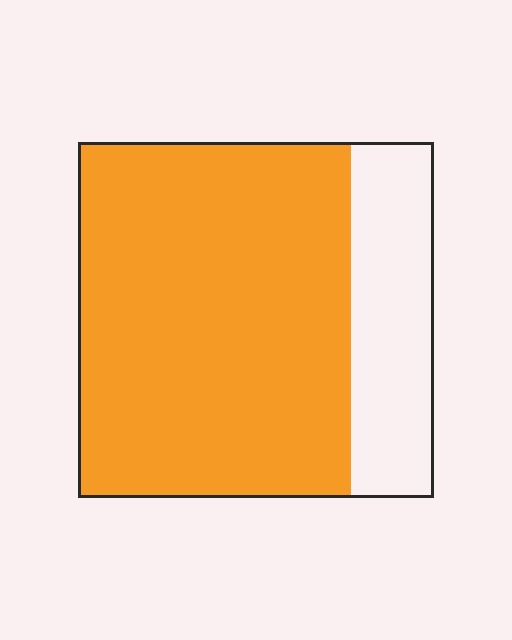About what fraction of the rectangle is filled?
About three quarters (3/4).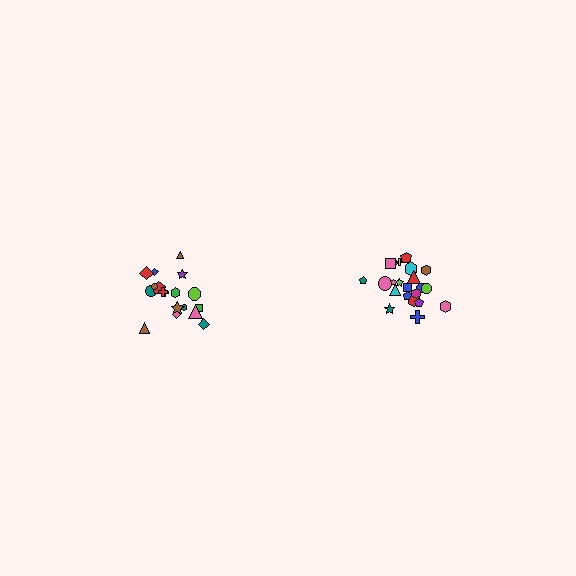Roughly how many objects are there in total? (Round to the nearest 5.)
Roughly 40 objects in total.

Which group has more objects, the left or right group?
The right group.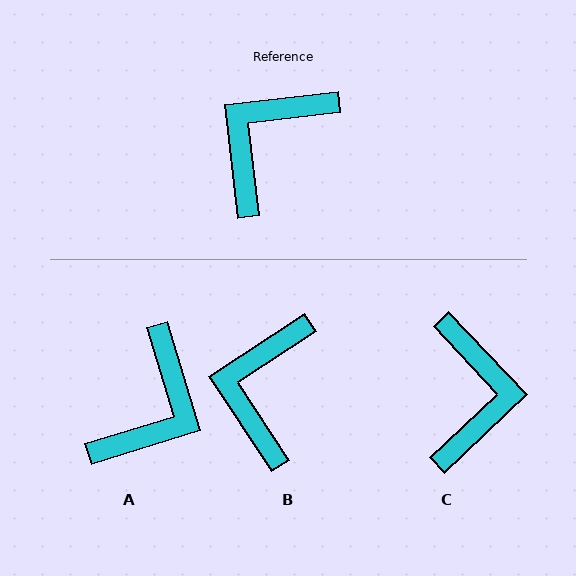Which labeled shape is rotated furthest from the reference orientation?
A, about 170 degrees away.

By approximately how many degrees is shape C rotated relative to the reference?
Approximately 143 degrees clockwise.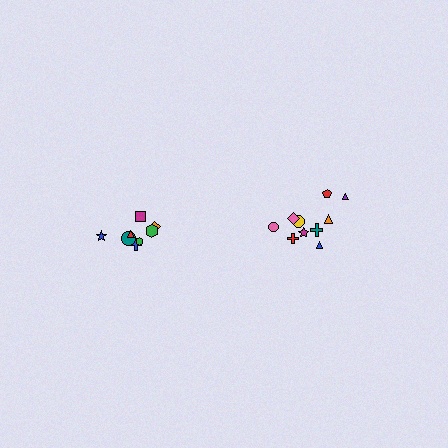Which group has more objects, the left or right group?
The right group.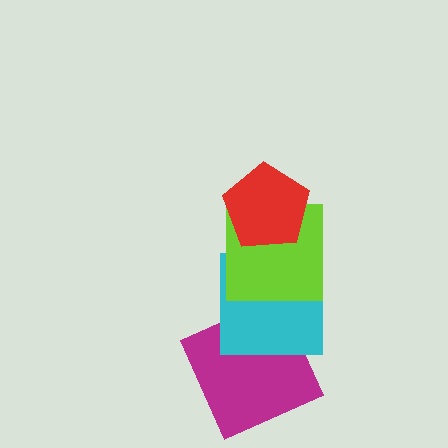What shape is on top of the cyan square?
The lime square is on top of the cyan square.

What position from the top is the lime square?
The lime square is 2nd from the top.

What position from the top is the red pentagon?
The red pentagon is 1st from the top.